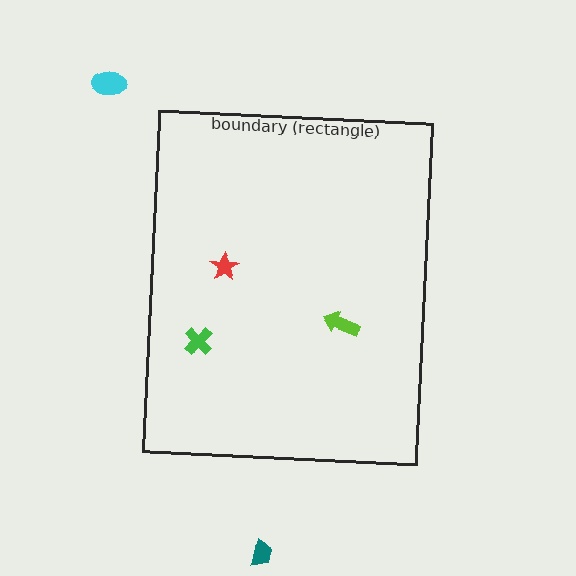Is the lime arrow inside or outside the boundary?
Inside.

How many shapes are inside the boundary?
3 inside, 2 outside.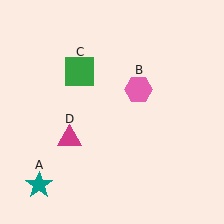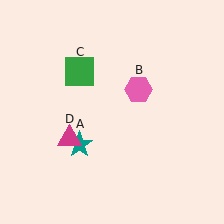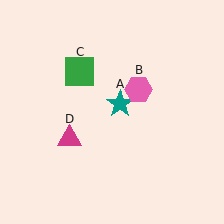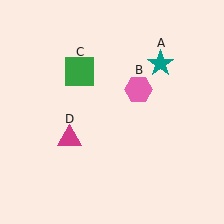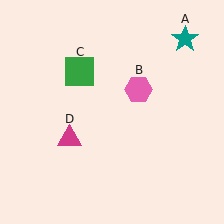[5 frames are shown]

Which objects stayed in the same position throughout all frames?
Pink hexagon (object B) and green square (object C) and magenta triangle (object D) remained stationary.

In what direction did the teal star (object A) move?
The teal star (object A) moved up and to the right.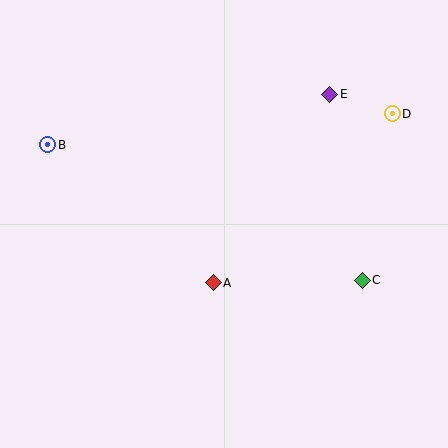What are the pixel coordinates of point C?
Point C is at (362, 280).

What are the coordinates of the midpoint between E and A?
The midpoint between E and A is at (272, 189).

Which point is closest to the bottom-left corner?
Point A is closest to the bottom-left corner.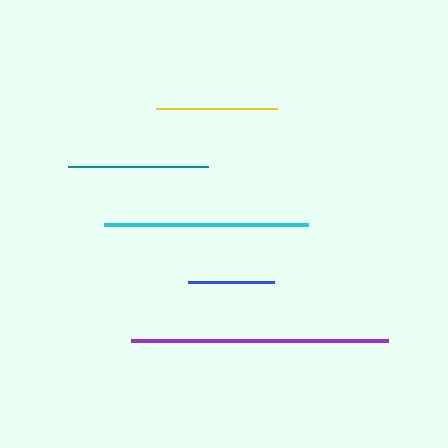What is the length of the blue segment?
The blue segment is approximately 86 pixels long.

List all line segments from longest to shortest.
From longest to shortest: purple, cyan, teal, yellow, blue.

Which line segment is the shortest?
The blue line is the shortest at approximately 86 pixels.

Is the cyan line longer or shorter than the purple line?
The purple line is longer than the cyan line.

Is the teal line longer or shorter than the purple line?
The purple line is longer than the teal line.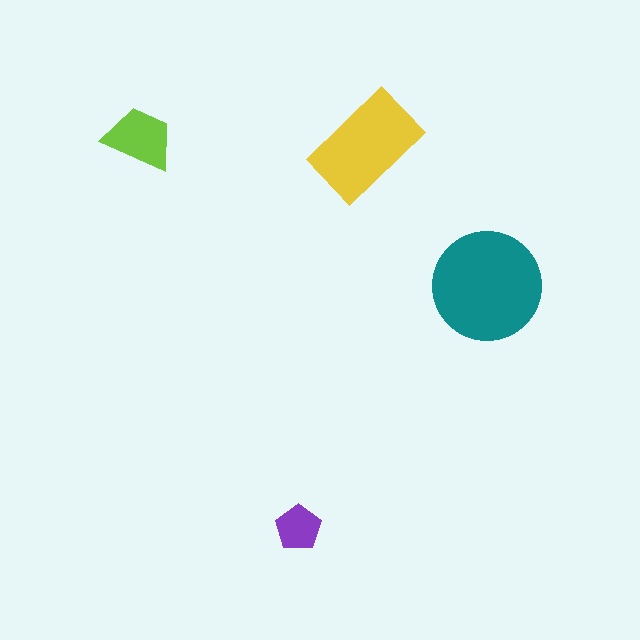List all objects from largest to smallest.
The teal circle, the yellow rectangle, the lime trapezoid, the purple pentagon.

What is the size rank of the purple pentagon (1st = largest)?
4th.